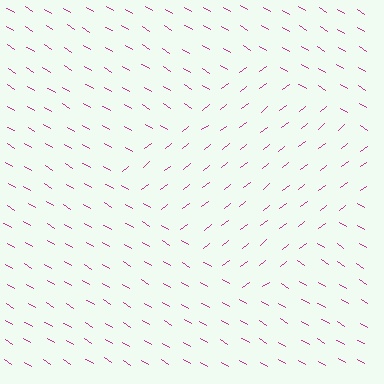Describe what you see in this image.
The image is filled with small magenta line segments. A diamond region in the image has lines oriented differently from the surrounding lines, creating a visible texture boundary.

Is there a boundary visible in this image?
Yes, there is a texture boundary formed by a change in line orientation.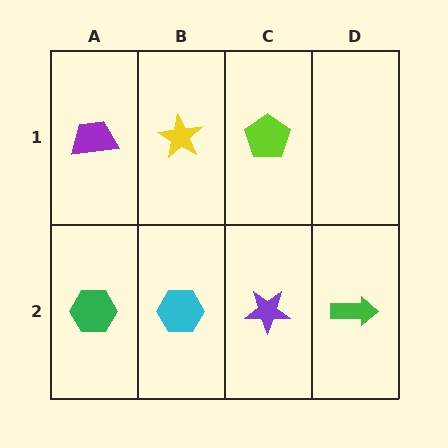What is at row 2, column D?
A green arrow.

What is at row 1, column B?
A yellow star.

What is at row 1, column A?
A purple trapezoid.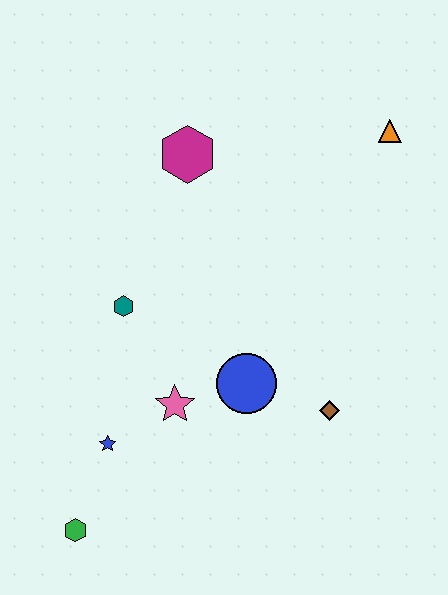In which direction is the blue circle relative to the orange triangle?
The blue circle is below the orange triangle.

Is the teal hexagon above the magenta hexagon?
No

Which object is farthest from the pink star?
The orange triangle is farthest from the pink star.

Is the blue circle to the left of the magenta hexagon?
No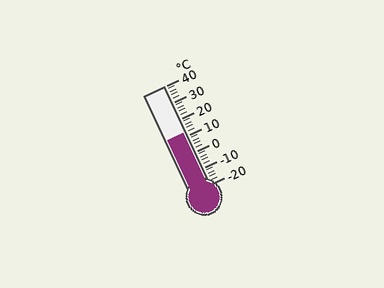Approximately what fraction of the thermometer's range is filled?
The thermometer is filled to approximately 55% of its range.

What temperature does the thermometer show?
The thermometer shows approximately 12°C.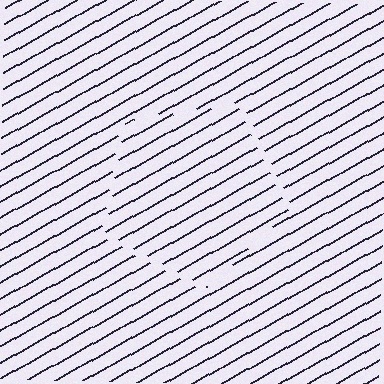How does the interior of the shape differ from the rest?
The interior of the shape contains the same grating, shifted by half a period — the contour is defined by the phase discontinuity where line-ends from the inner and outer gratings abut.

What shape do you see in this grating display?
An illusory pentagon. The interior of the shape contains the same grating, shifted by half a period — the contour is defined by the phase discontinuity where line-ends from the inner and outer gratings abut.